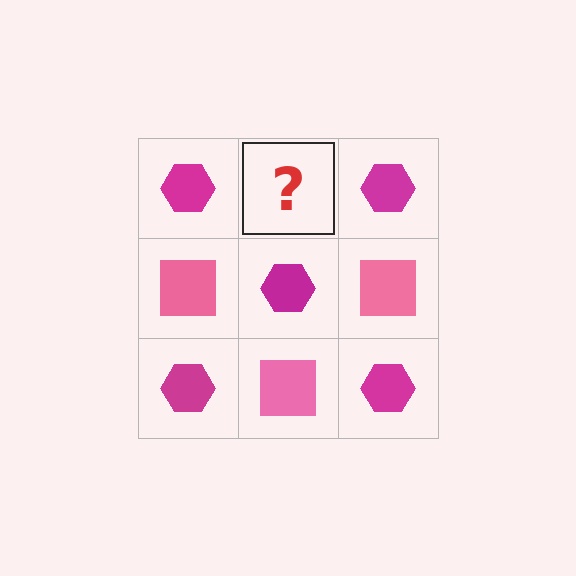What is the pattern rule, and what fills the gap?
The rule is that it alternates magenta hexagon and pink square in a checkerboard pattern. The gap should be filled with a pink square.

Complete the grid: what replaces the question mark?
The question mark should be replaced with a pink square.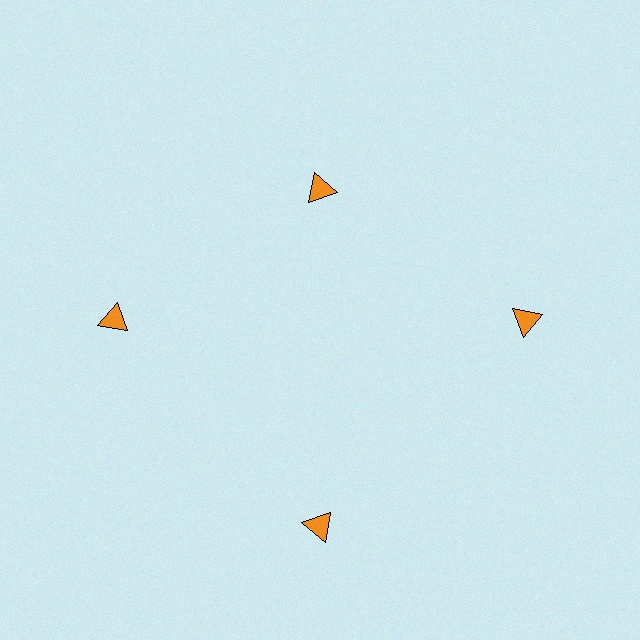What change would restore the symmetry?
The symmetry would be restored by moving it outward, back onto the ring so that all 4 triangles sit at equal angles and equal distance from the center.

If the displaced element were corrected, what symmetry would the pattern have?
It would have 4-fold rotational symmetry — the pattern would map onto itself every 90 degrees.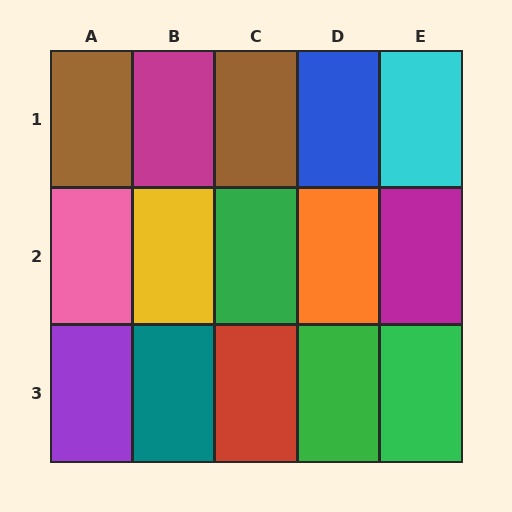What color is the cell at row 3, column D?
Green.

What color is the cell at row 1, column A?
Brown.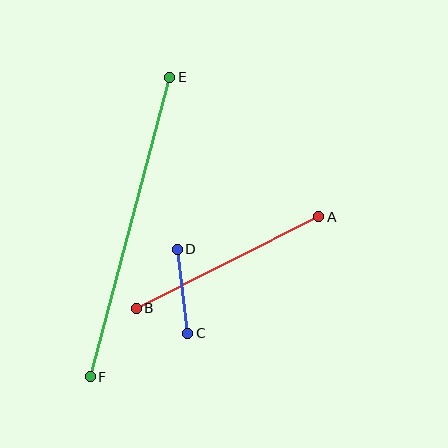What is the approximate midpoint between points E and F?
The midpoint is at approximately (130, 227) pixels.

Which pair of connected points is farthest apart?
Points E and F are farthest apart.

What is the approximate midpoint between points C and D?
The midpoint is at approximately (182, 291) pixels.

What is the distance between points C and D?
The distance is approximately 84 pixels.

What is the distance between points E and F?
The distance is approximately 310 pixels.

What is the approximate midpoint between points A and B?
The midpoint is at approximately (228, 263) pixels.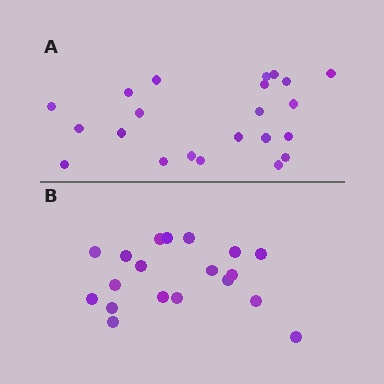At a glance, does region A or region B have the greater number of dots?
Region A (the top region) has more dots.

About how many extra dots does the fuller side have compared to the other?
Region A has just a few more — roughly 2 or 3 more dots than region B.